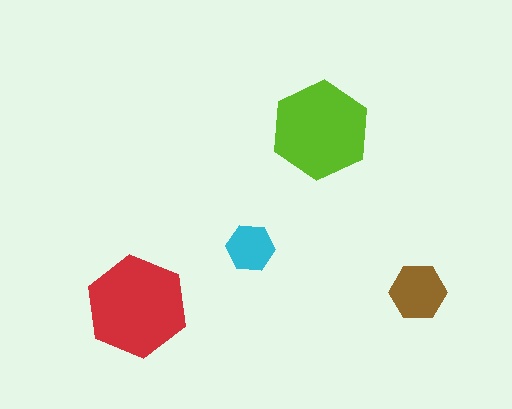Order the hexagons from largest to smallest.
the red one, the lime one, the brown one, the cyan one.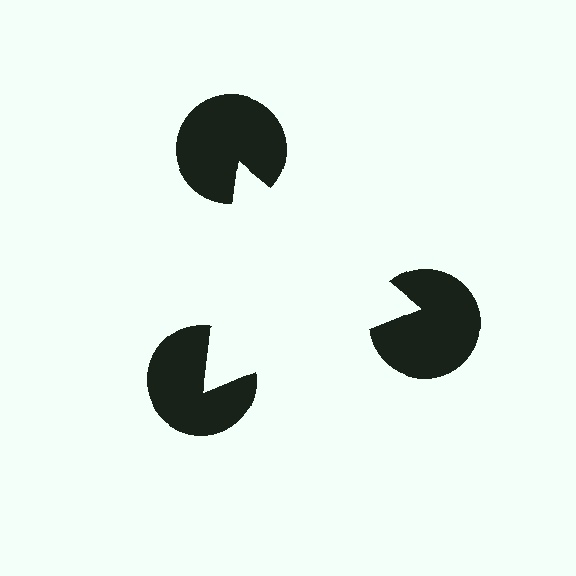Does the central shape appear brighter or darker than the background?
It typically appears slightly brighter than the background, even though no actual brightness change is drawn.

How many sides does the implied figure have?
3 sides.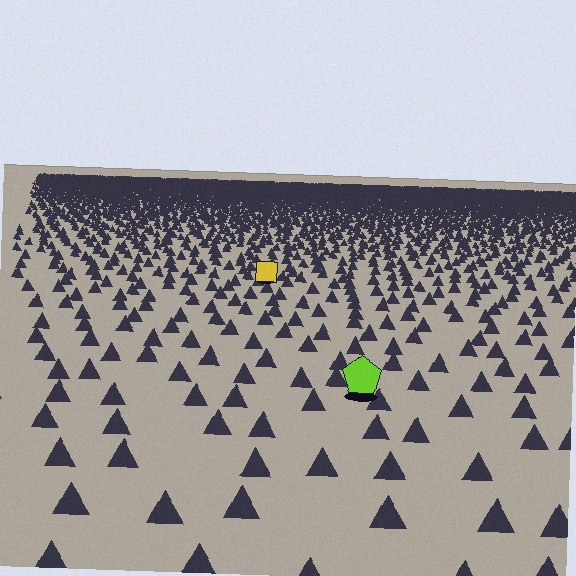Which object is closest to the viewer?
The lime pentagon is closest. The texture marks near it are larger and more spread out.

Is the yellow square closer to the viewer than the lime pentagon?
No. The lime pentagon is closer — you can tell from the texture gradient: the ground texture is coarser near it.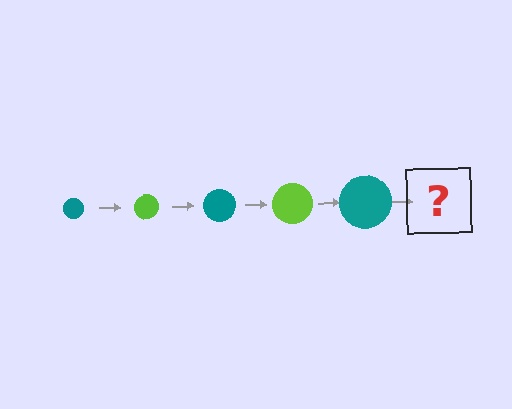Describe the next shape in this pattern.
It should be a lime circle, larger than the previous one.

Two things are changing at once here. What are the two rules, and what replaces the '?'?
The two rules are that the circle grows larger each step and the color cycles through teal and lime. The '?' should be a lime circle, larger than the previous one.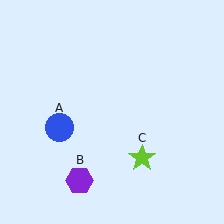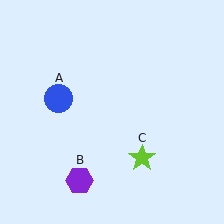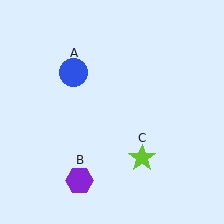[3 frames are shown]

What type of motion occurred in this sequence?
The blue circle (object A) rotated clockwise around the center of the scene.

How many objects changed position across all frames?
1 object changed position: blue circle (object A).